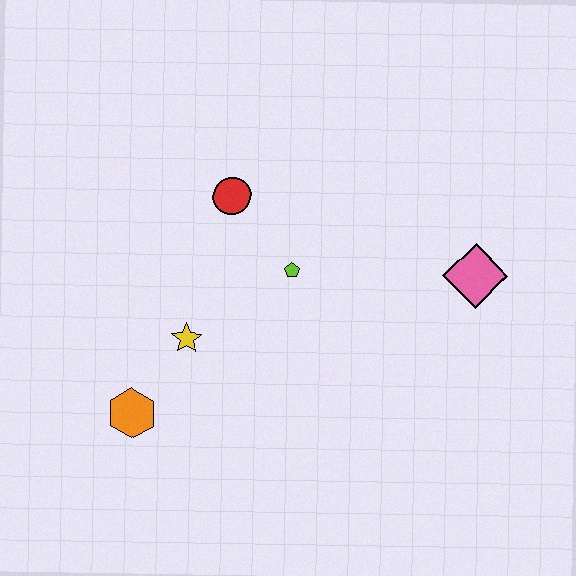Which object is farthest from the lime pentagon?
The orange hexagon is farthest from the lime pentagon.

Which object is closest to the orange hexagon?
The yellow star is closest to the orange hexagon.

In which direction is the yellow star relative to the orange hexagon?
The yellow star is above the orange hexagon.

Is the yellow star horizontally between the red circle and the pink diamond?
No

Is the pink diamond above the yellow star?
Yes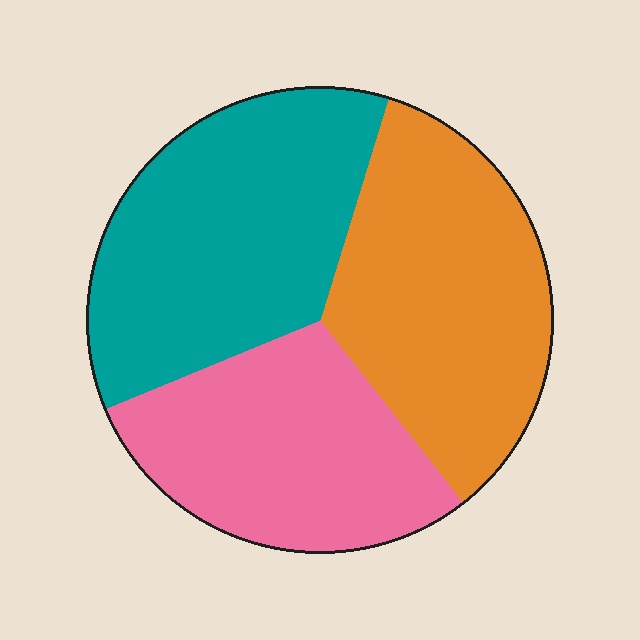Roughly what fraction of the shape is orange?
Orange covers 35% of the shape.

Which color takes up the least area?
Pink, at roughly 30%.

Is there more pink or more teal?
Teal.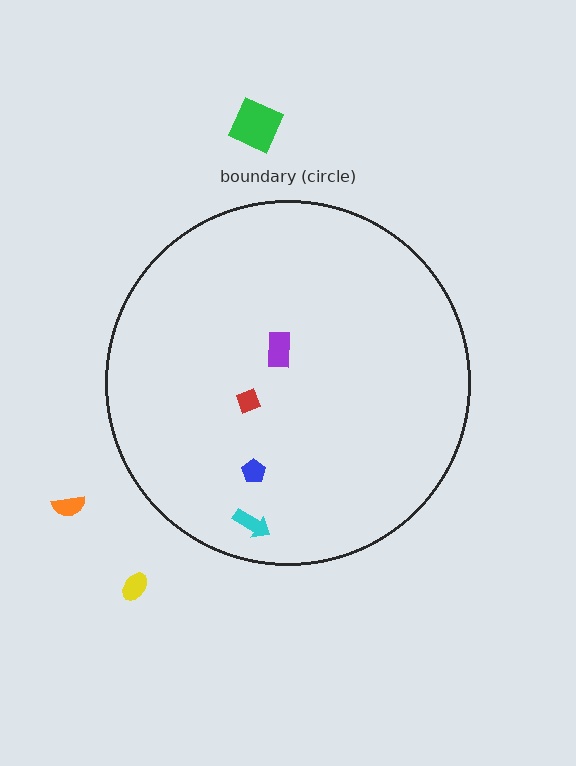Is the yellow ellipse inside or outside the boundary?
Outside.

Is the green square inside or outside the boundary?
Outside.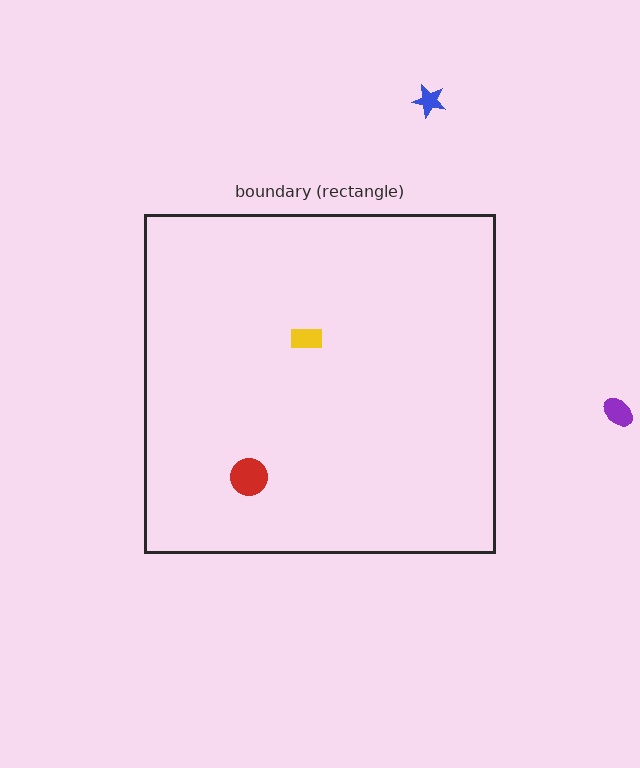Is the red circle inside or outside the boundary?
Inside.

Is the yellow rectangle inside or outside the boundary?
Inside.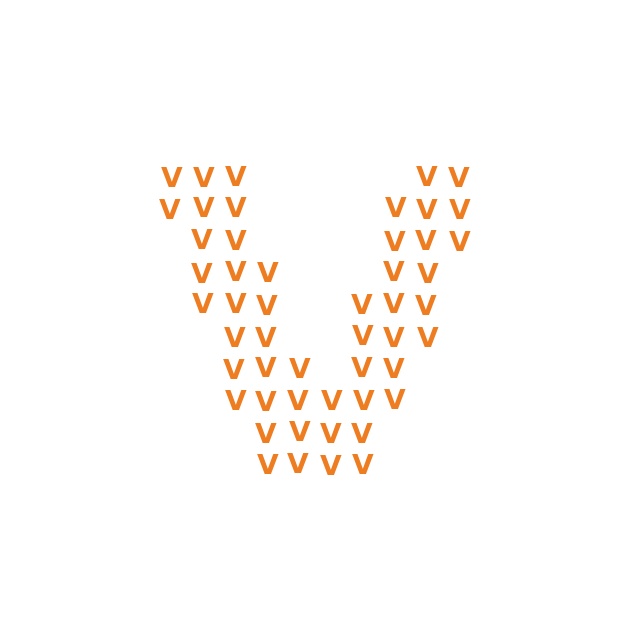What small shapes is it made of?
It is made of small letter V's.